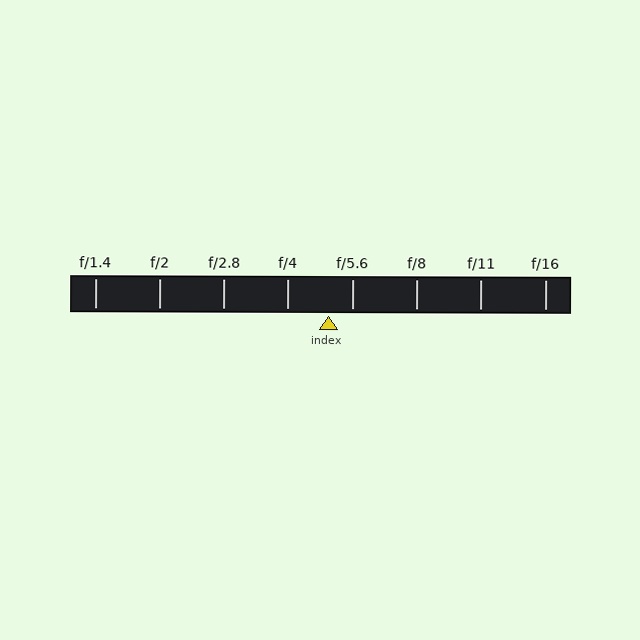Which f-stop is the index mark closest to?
The index mark is closest to f/5.6.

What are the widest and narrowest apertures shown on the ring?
The widest aperture shown is f/1.4 and the narrowest is f/16.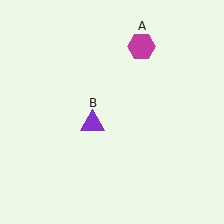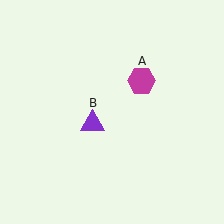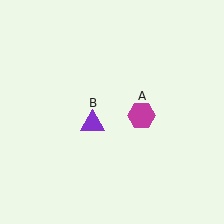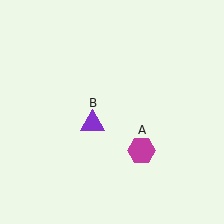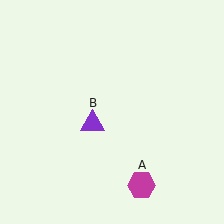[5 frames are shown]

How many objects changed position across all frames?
1 object changed position: magenta hexagon (object A).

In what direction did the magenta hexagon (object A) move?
The magenta hexagon (object A) moved down.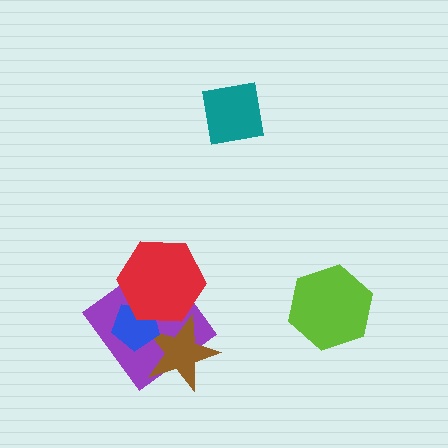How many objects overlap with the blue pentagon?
3 objects overlap with the blue pentagon.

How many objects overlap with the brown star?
3 objects overlap with the brown star.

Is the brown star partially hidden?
Yes, it is partially covered by another shape.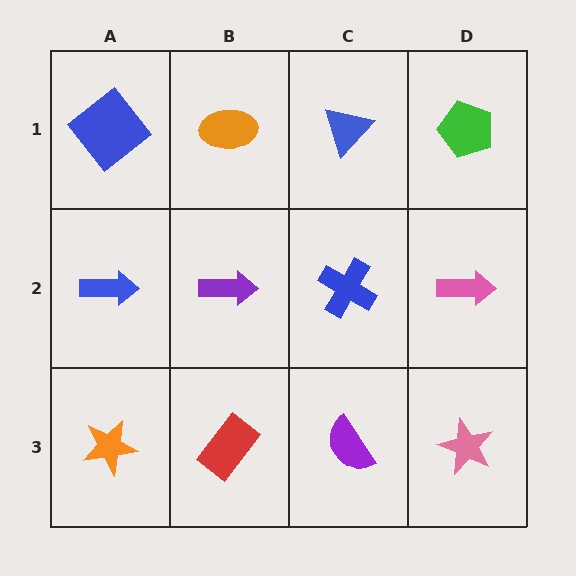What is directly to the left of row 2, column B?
A blue arrow.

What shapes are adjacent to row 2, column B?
An orange ellipse (row 1, column B), a red rectangle (row 3, column B), a blue arrow (row 2, column A), a blue cross (row 2, column C).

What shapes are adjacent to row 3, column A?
A blue arrow (row 2, column A), a red rectangle (row 3, column B).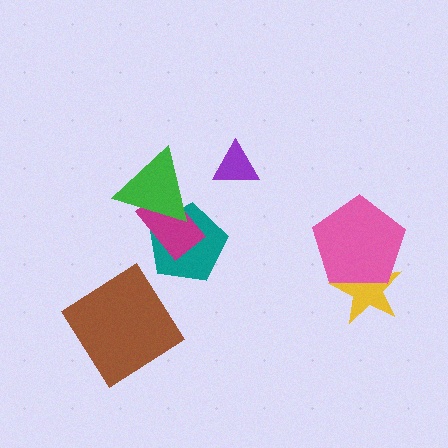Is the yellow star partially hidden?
Yes, it is partially covered by another shape.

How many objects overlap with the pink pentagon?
1 object overlaps with the pink pentagon.